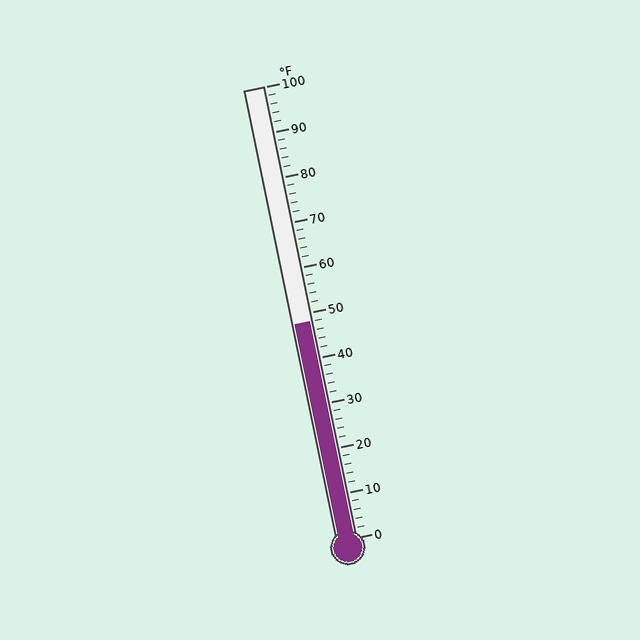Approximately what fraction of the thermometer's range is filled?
The thermometer is filled to approximately 50% of its range.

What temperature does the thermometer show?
The thermometer shows approximately 48°F.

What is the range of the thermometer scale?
The thermometer scale ranges from 0°F to 100°F.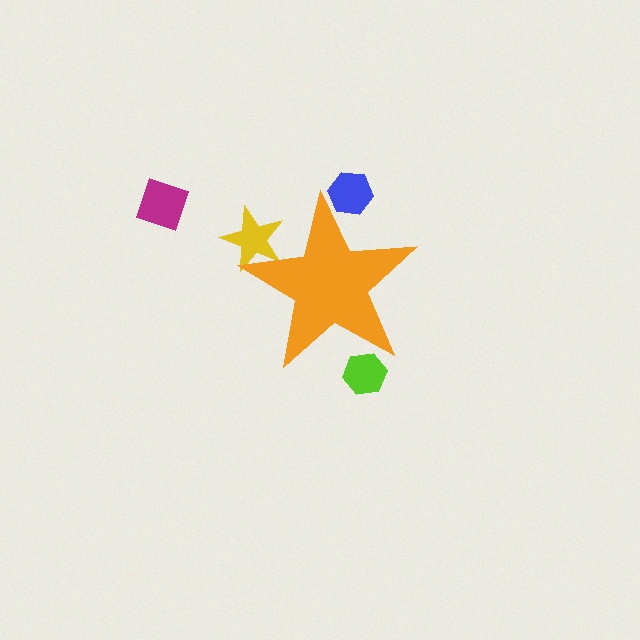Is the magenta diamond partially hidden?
No, the magenta diamond is fully visible.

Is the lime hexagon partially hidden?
Yes, the lime hexagon is partially hidden behind the orange star.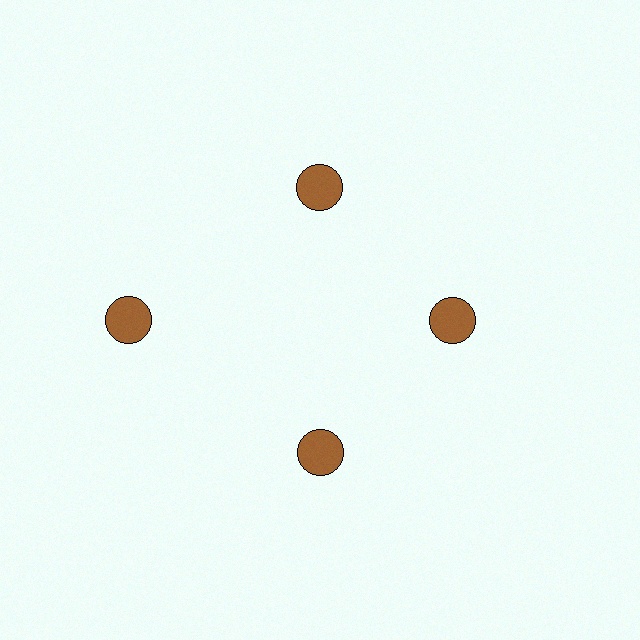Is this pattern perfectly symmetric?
No. The 4 brown circles are arranged in a ring, but one element near the 9 o'clock position is pushed outward from the center, breaking the 4-fold rotational symmetry.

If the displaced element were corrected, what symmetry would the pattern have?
It would have 4-fold rotational symmetry — the pattern would map onto itself every 90 degrees.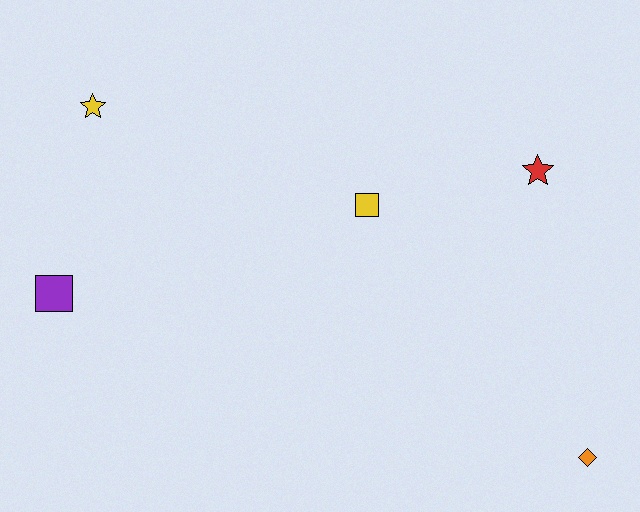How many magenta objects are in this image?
There are no magenta objects.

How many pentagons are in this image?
There are no pentagons.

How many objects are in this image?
There are 5 objects.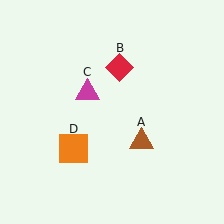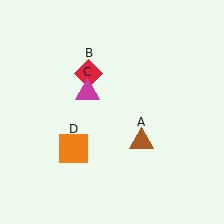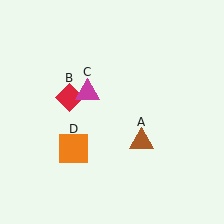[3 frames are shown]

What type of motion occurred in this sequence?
The red diamond (object B) rotated counterclockwise around the center of the scene.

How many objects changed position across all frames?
1 object changed position: red diamond (object B).